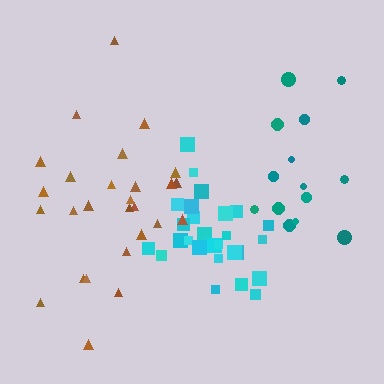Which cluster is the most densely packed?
Cyan.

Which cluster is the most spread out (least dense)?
Brown.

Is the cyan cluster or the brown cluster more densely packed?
Cyan.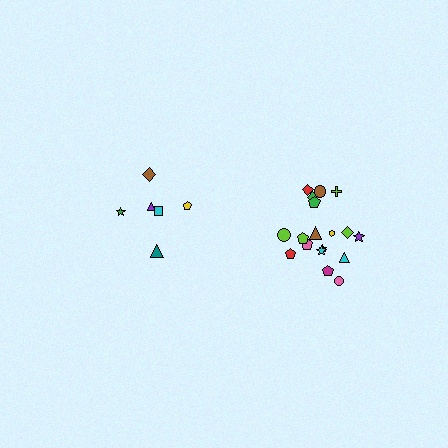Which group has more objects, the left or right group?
The right group.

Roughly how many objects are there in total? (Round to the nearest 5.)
Roughly 25 objects in total.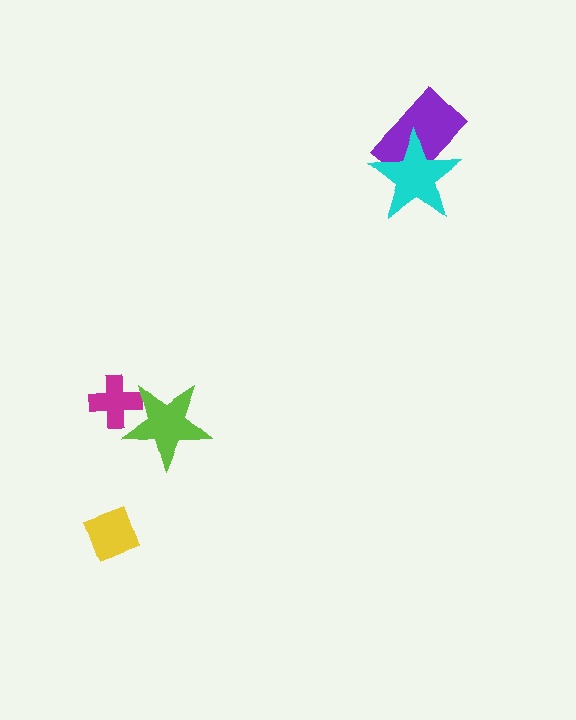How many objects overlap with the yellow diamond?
0 objects overlap with the yellow diamond.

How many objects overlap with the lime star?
1 object overlaps with the lime star.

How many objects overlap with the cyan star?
1 object overlaps with the cyan star.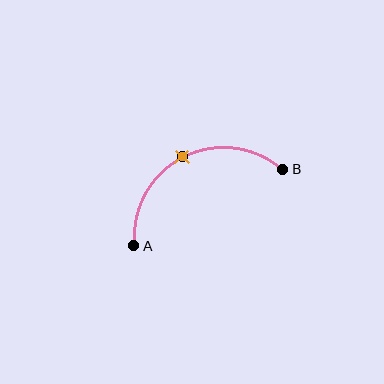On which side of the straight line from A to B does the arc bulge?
The arc bulges above the straight line connecting A and B.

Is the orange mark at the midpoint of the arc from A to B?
Yes. The orange mark lies on the arc at equal arc-length from both A and B — it is the arc midpoint.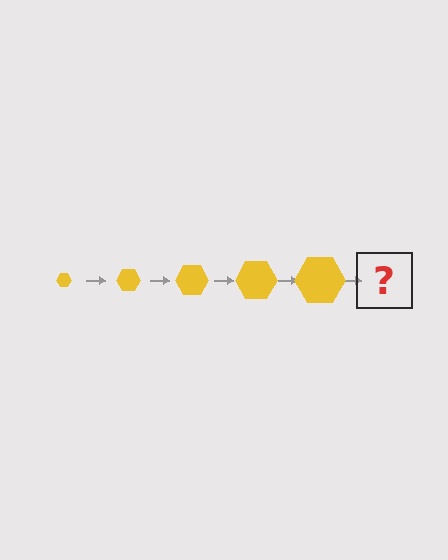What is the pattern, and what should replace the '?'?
The pattern is that the hexagon gets progressively larger each step. The '?' should be a yellow hexagon, larger than the previous one.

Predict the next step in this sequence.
The next step is a yellow hexagon, larger than the previous one.